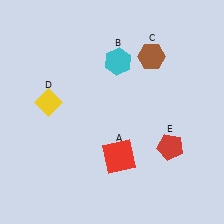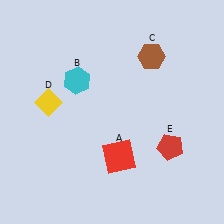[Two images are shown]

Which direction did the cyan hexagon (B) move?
The cyan hexagon (B) moved left.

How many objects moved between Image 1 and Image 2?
1 object moved between the two images.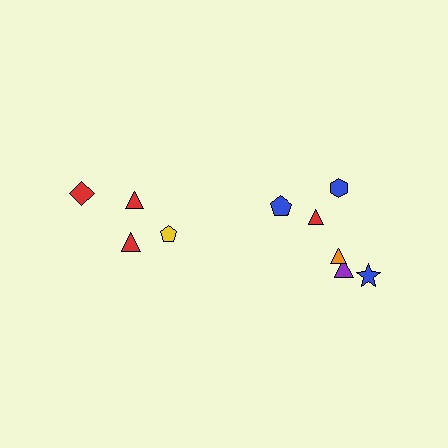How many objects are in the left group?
There are 4 objects.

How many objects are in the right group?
There are 6 objects.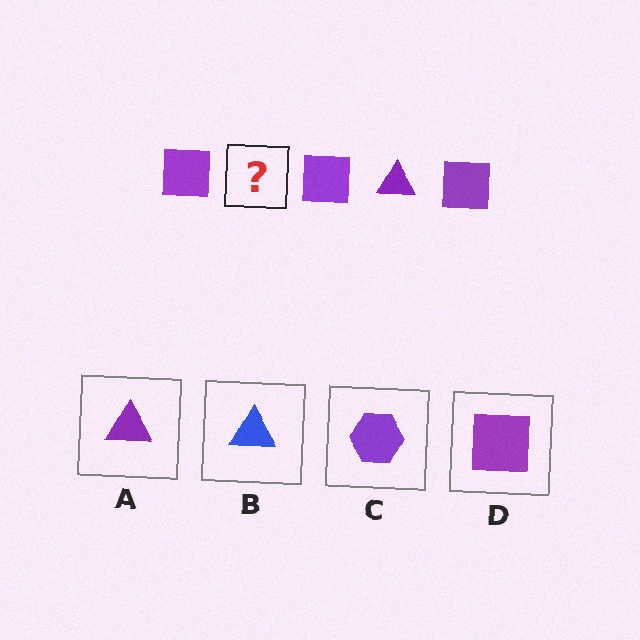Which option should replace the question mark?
Option A.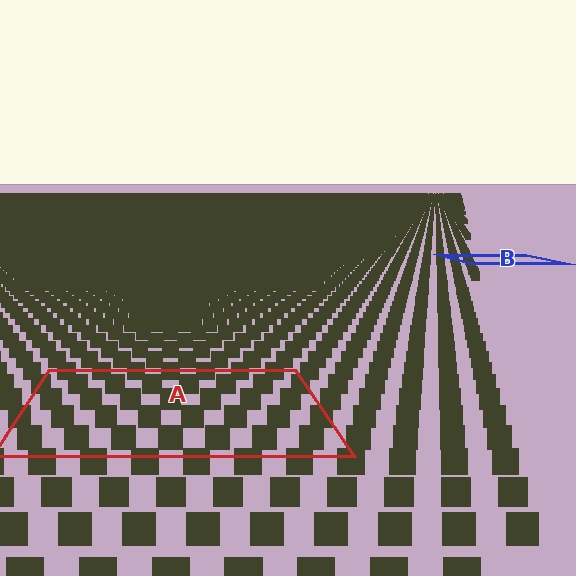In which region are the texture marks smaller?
The texture marks are smaller in region B, because it is farther away.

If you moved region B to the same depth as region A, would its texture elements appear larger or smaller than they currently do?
They would appear larger. At a closer depth, the same texture elements are projected at a bigger on-screen size.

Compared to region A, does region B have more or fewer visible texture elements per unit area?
Region B has more texture elements per unit area — they are packed more densely because it is farther away.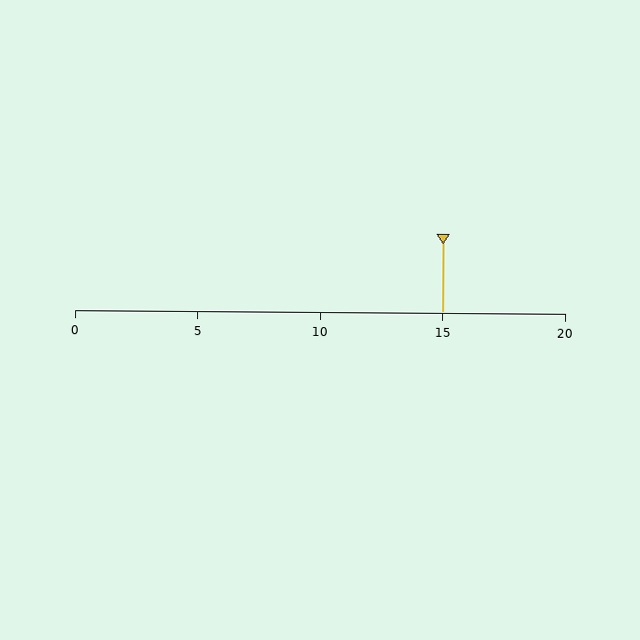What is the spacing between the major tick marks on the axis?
The major ticks are spaced 5 apart.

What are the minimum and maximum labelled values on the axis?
The axis runs from 0 to 20.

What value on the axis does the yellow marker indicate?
The marker indicates approximately 15.